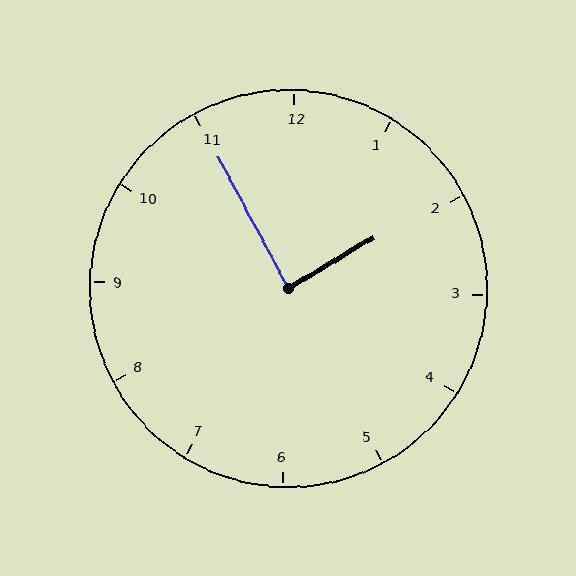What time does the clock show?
1:55.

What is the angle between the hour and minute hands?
Approximately 88 degrees.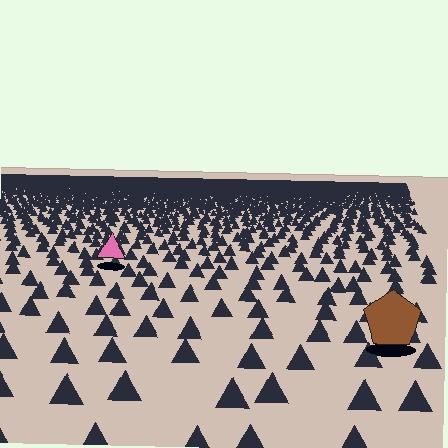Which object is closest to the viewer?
The brown pentagon is closest. The texture marks near it are larger and more spread out.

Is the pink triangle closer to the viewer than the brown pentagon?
No. The brown pentagon is closer — you can tell from the texture gradient: the ground texture is coarser near it.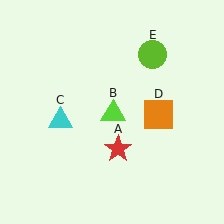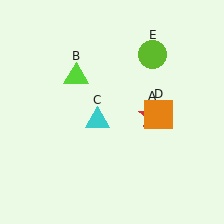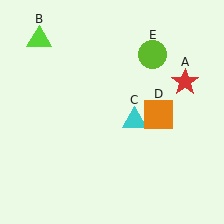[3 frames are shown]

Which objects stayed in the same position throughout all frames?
Orange square (object D) and lime circle (object E) remained stationary.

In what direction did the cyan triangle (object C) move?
The cyan triangle (object C) moved right.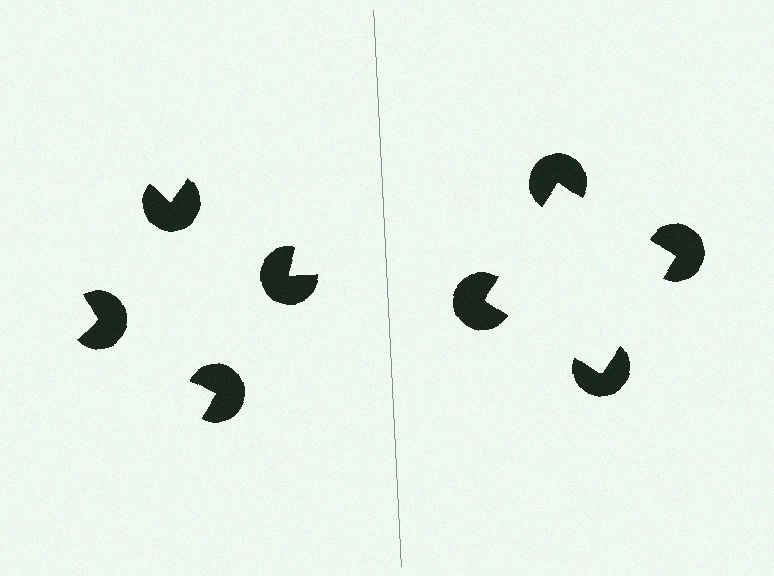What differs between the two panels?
The pac-man discs are positioned identically on both sides; only the wedge orientations differ. On the right they align to a square; on the left they are misaligned.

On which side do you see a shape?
An illusory square appears on the right side. On the left side the wedge cuts are rotated, so no coherent shape forms.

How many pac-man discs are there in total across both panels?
8 — 4 on each side.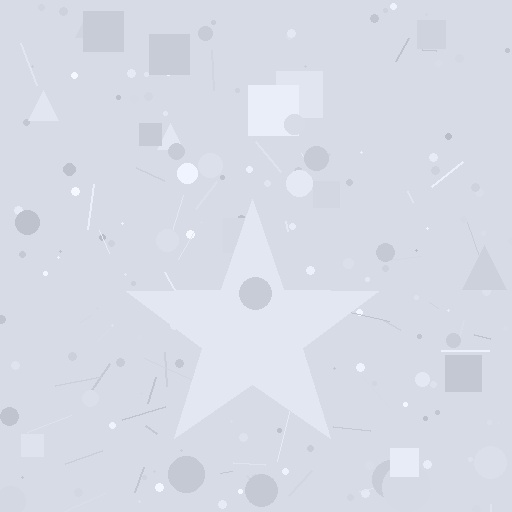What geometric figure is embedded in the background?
A star is embedded in the background.